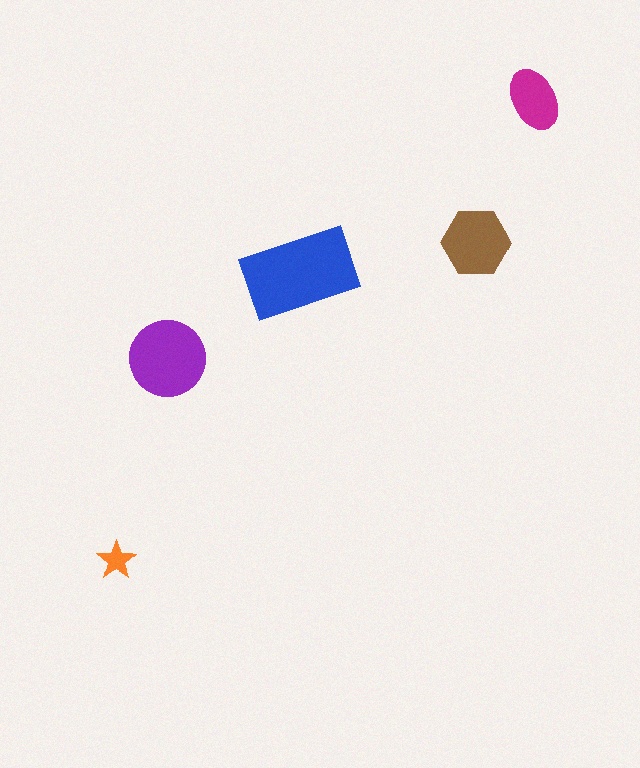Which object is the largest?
The blue rectangle.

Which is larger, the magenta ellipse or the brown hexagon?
The brown hexagon.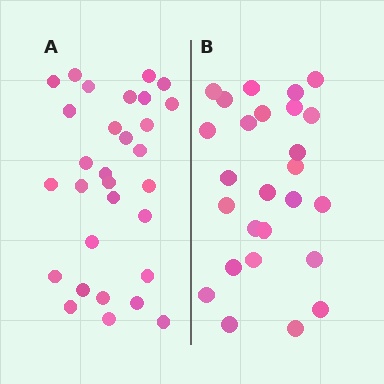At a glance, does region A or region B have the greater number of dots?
Region A (the left region) has more dots.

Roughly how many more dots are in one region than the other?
Region A has about 4 more dots than region B.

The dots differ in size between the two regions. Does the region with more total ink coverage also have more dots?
No. Region B has more total ink coverage because its dots are larger, but region A actually contains more individual dots. Total area can be misleading — the number of items is what matters here.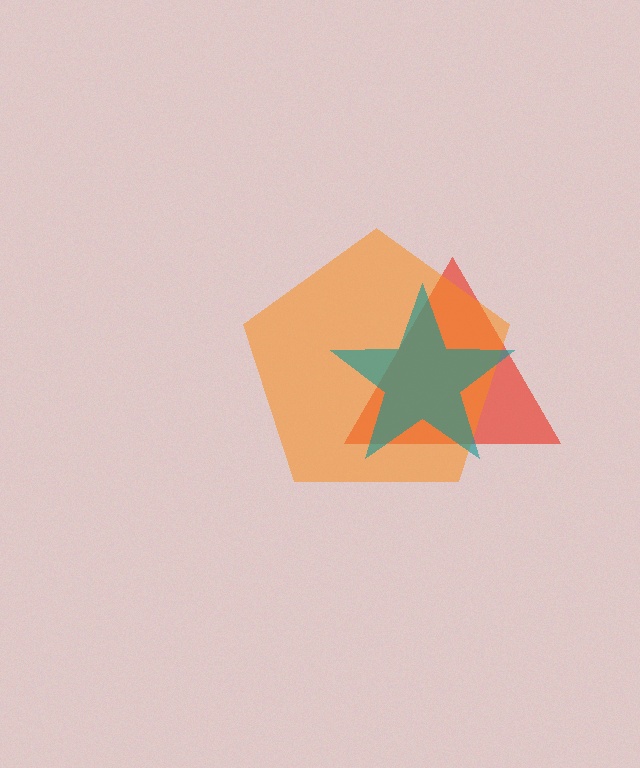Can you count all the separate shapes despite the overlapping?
Yes, there are 3 separate shapes.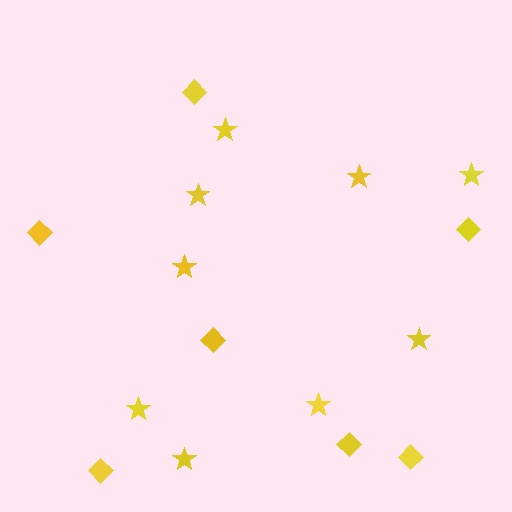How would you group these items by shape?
There are 2 groups: one group of diamonds (7) and one group of stars (9).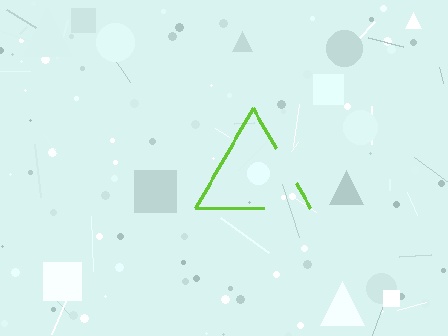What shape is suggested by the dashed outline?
The dashed outline suggests a triangle.